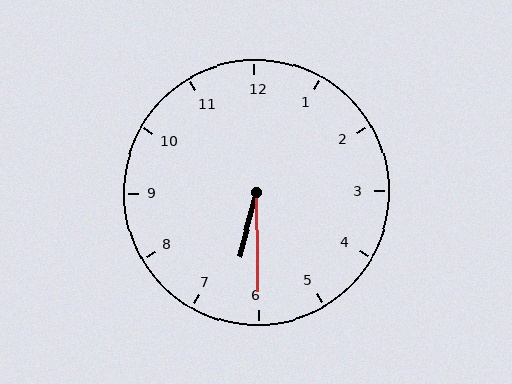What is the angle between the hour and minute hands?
Approximately 15 degrees.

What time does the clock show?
6:30.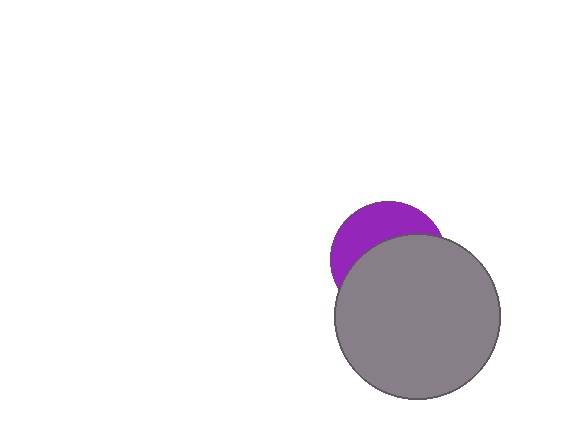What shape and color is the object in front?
The object in front is a gray circle.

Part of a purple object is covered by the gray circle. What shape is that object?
It is a circle.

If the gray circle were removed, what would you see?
You would see the complete purple circle.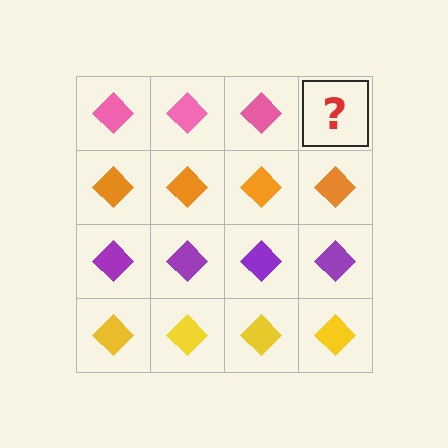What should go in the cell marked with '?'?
The missing cell should contain a pink diamond.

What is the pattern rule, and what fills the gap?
The rule is that each row has a consistent color. The gap should be filled with a pink diamond.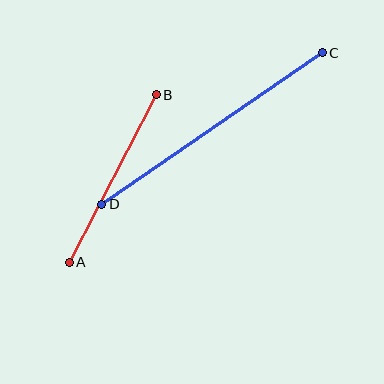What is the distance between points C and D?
The distance is approximately 267 pixels.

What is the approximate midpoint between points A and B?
The midpoint is at approximately (113, 178) pixels.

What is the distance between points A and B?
The distance is approximately 189 pixels.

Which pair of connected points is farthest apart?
Points C and D are farthest apart.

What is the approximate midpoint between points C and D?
The midpoint is at approximately (212, 129) pixels.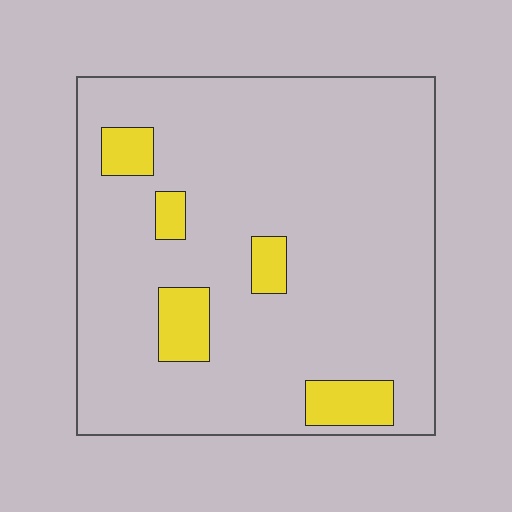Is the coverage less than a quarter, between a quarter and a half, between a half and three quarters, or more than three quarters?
Less than a quarter.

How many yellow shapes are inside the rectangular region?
5.